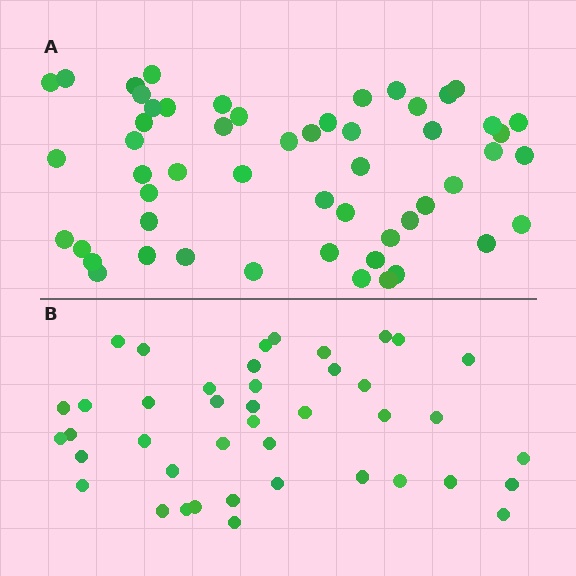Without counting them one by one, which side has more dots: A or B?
Region A (the top region) has more dots.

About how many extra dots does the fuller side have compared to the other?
Region A has roughly 12 or so more dots than region B.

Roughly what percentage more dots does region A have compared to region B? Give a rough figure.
About 30% more.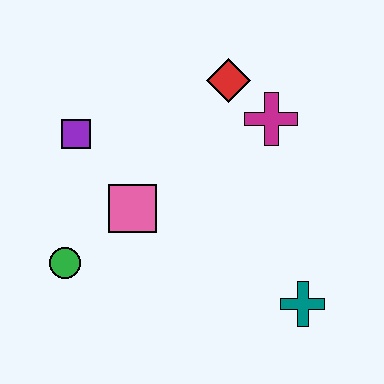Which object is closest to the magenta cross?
The red diamond is closest to the magenta cross.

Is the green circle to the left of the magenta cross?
Yes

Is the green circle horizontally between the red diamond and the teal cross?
No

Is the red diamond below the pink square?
No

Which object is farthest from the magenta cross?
The green circle is farthest from the magenta cross.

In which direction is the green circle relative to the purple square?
The green circle is below the purple square.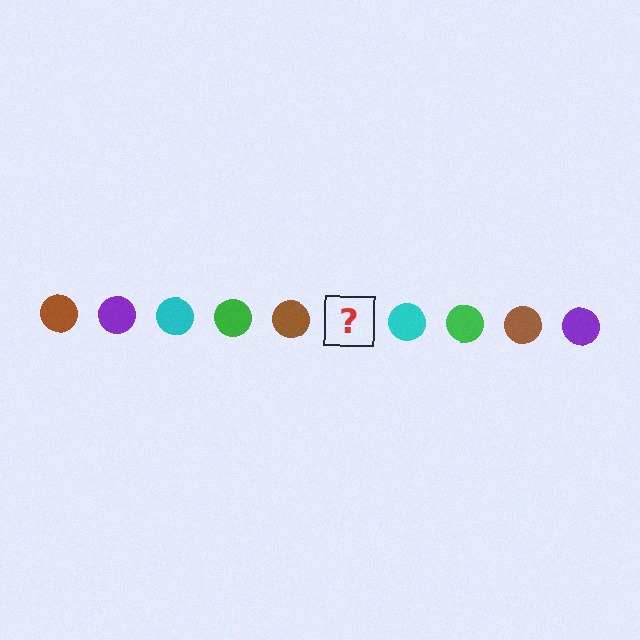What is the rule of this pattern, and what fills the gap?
The rule is that the pattern cycles through brown, purple, cyan, green circles. The gap should be filled with a purple circle.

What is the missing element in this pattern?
The missing element is a purple circle.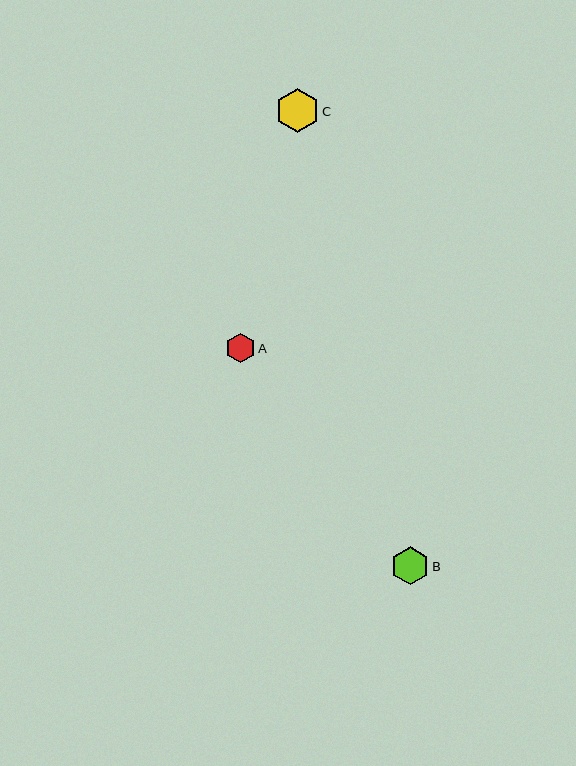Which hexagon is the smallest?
Hexagon A is the smallest with a size of approximately 30 pixels.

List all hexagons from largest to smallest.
From largest to smallest: C, B, A.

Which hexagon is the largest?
Hexagon C is the largest with a size of approximately 44 pixels.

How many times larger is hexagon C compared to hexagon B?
Hexagon C is approximately 1.1 times the size of hexagon B.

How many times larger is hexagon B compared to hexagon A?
Hexagon B is approximately 1.3 times the size of hexagon A.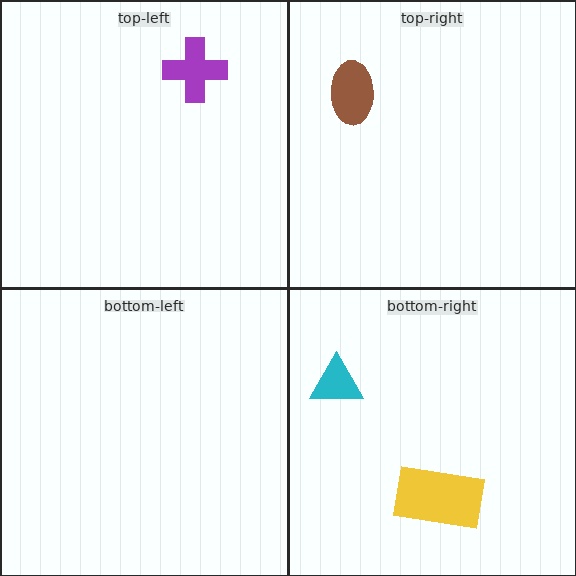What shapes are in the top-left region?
The purple cross.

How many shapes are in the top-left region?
1.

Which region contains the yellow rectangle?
The bottom-right region.